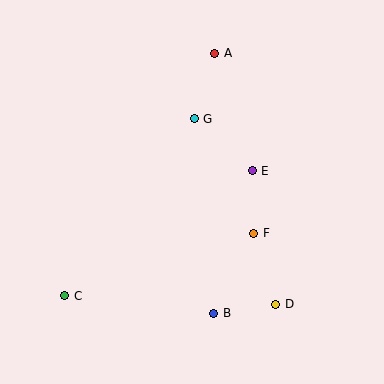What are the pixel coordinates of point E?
Point E is at (252, 171).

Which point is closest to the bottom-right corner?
Point D is closest to the bottom-right corner.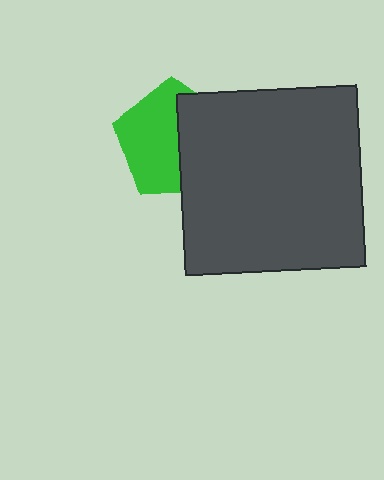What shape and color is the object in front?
The object in front is a dark gray square.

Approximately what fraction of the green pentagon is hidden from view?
Roughly 44% of the green pentagon is hidden behind the dark gray square.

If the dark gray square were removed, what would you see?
You would see the complete green pentagon.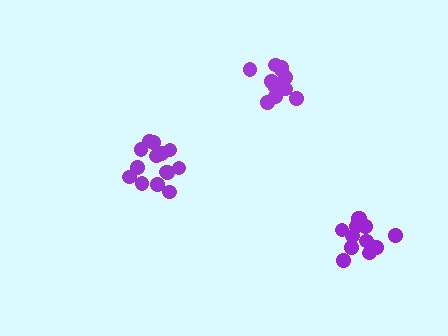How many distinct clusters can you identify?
There are 3 distinct clusters.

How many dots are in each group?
Group 1: 14 dots, Group 2: 11 dots, Group 3: 12 dots (37 total).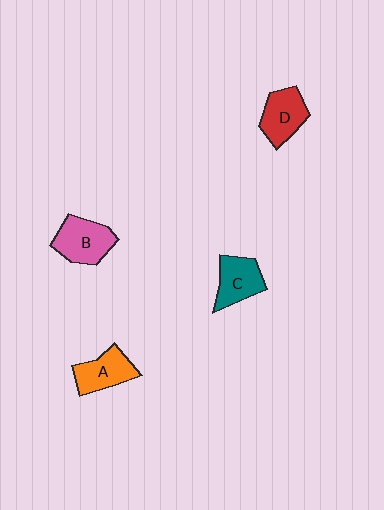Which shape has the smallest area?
Shape C (teal).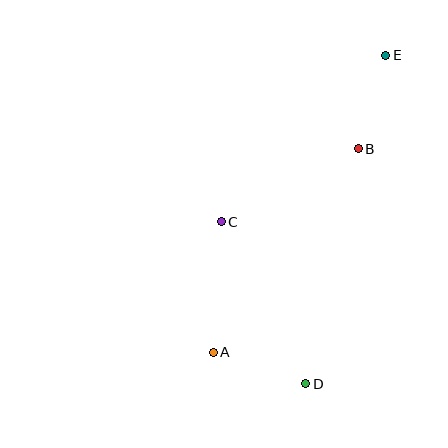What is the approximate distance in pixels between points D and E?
The distance between D and E is approximately 338 pixels.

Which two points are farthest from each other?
Points A and E are farthest from each other.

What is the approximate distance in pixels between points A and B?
The distance between A and B is approximately 250 pixels.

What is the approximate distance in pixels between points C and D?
The distance between C and D is approximately 182 pixels.